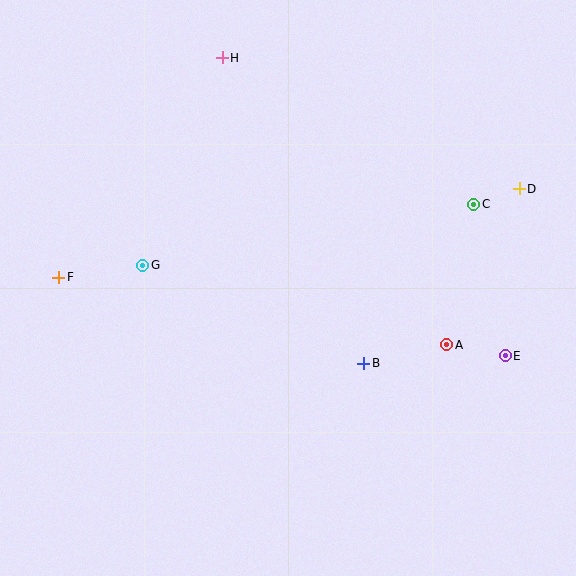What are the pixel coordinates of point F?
Point F is at (59, 277).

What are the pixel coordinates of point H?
Point H is at (222, 58).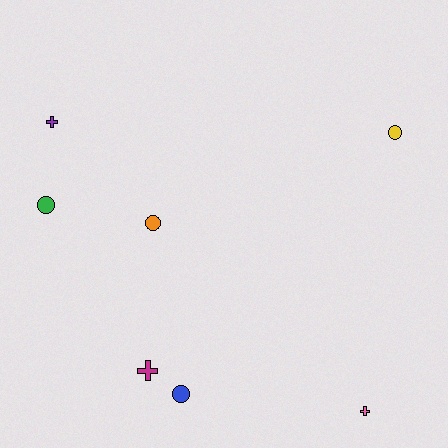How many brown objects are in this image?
There are no brown objects.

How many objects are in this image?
There are 7 objects.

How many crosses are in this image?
There are 3 crosses.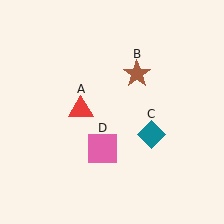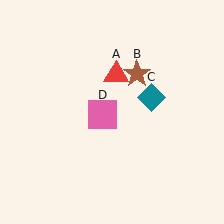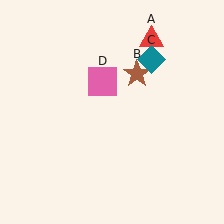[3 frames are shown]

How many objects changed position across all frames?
3 objects changed position: red triangle (object A), teal diamond (object C), pink square (object D).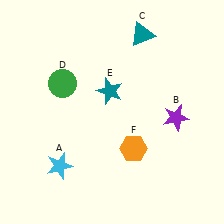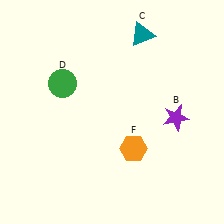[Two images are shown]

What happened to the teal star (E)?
The teal star (E) was removed in Image 2. It was in the top-left area of Image 1.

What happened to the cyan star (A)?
The cyan star (A) was removed in Image 2. It was in the bottom-left area of Image 1.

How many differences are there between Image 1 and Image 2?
There are 2 differences between the two images.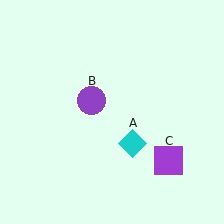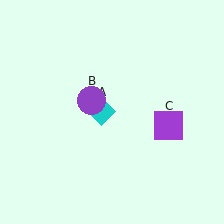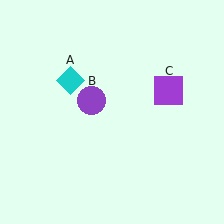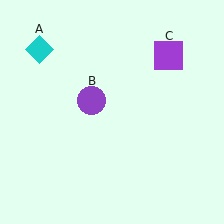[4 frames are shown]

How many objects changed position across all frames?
2 objects changed position: cyan diamond (object A), purple square (object C).